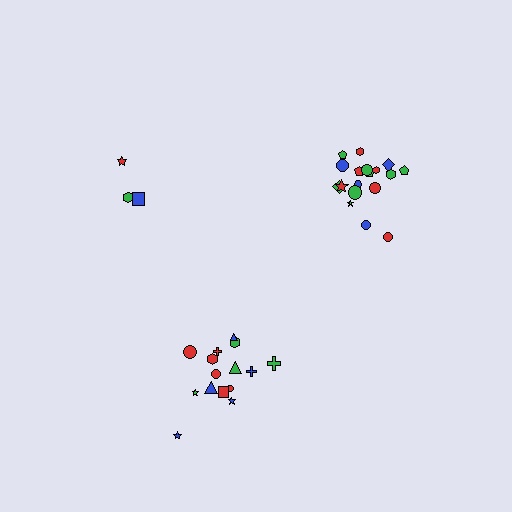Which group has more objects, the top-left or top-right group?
The top-right group.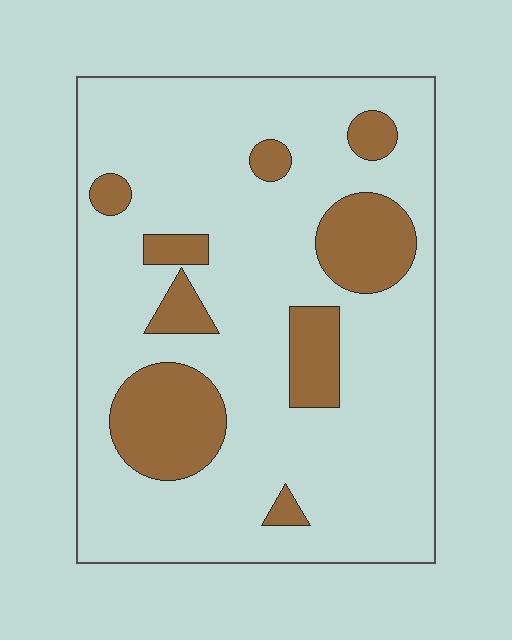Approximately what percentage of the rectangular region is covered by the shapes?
Approximately 20%.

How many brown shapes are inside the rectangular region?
9.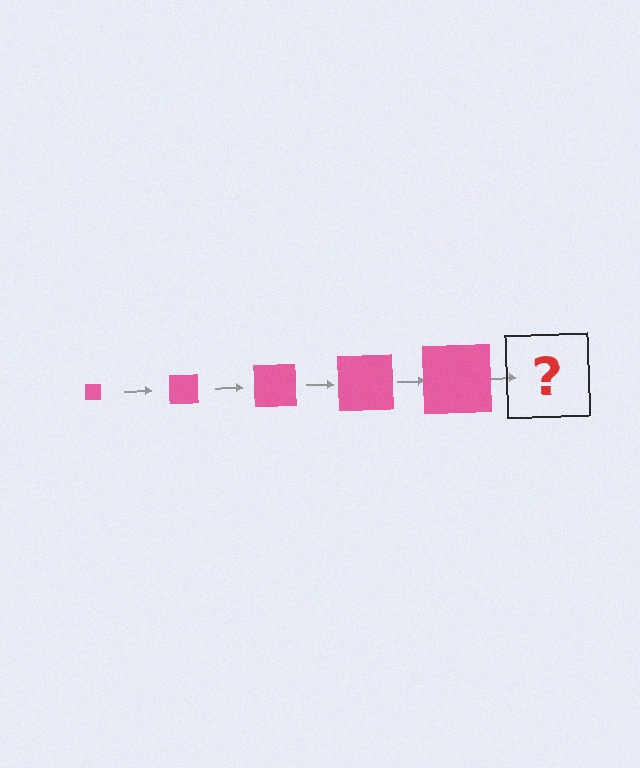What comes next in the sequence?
The next element should be a pink square, larger than the previous one.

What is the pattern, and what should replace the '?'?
The pattern is that the square gets progressively larger each step. The '?' should be a pink square, larger than the previous one.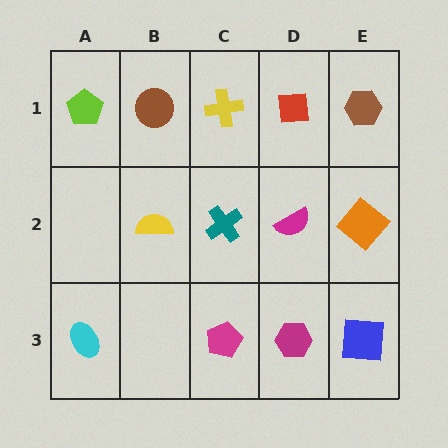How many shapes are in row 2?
4 shapes.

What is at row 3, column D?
A magenta hexagon.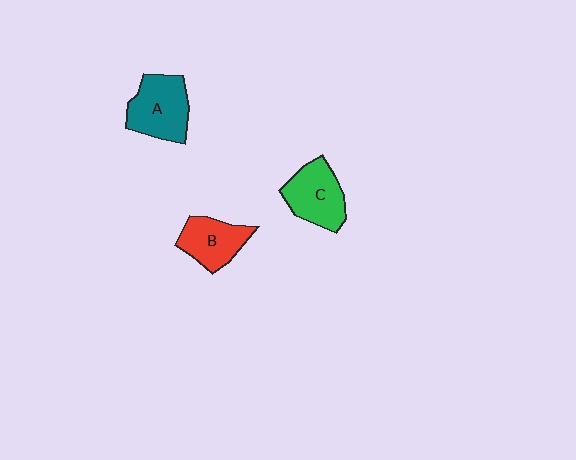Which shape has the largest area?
Shape A (teal).